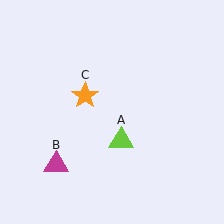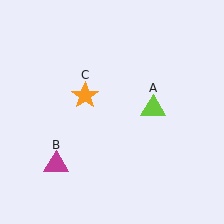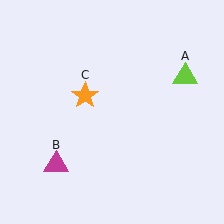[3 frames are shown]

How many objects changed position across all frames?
1 object changed position: lime triangle (object A).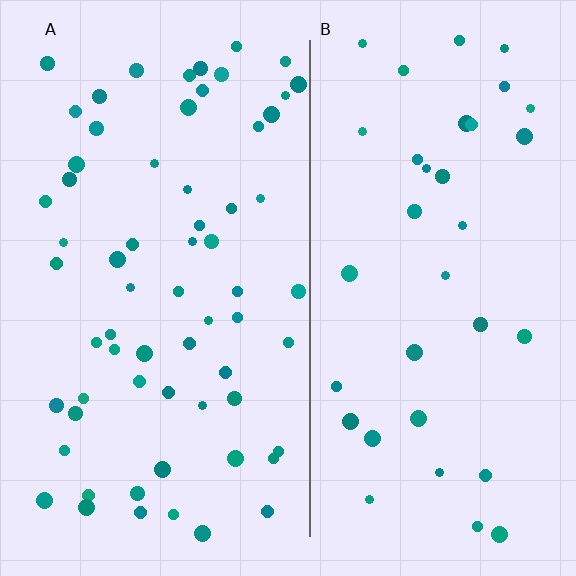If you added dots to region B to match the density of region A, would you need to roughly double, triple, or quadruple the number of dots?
Approximately double.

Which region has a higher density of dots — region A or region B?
A (the left).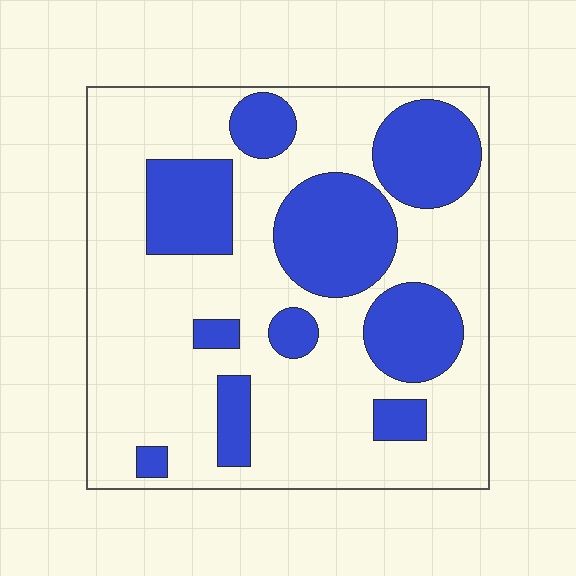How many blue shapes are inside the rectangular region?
10.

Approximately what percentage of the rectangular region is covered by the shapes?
Approximately 30%.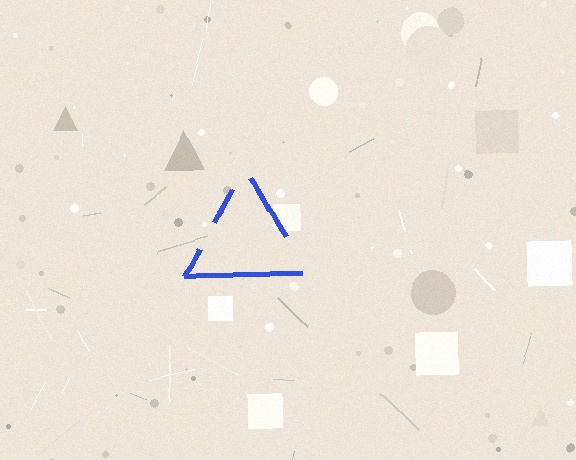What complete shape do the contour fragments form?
The contour fragments form a triangle.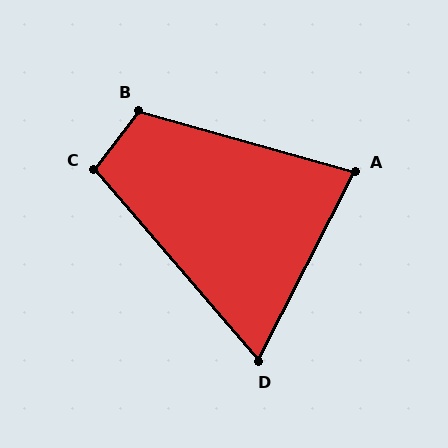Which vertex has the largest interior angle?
B, at approximately 112 degrees.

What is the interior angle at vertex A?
Approximately 79 degrees (acute).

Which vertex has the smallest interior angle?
D, at approximately 68 degrees.